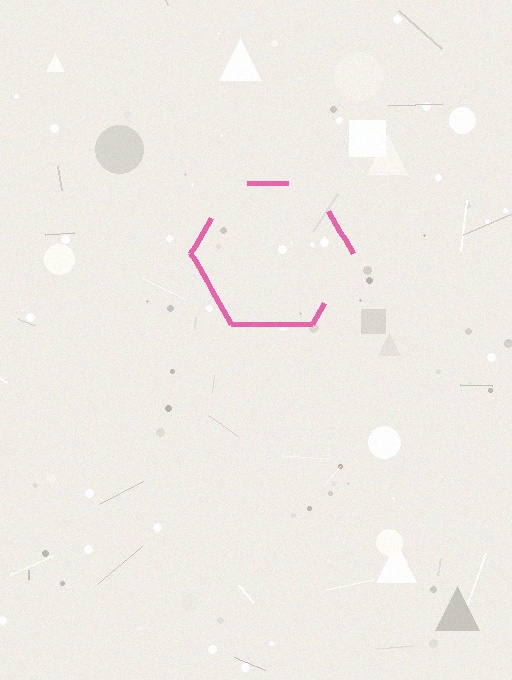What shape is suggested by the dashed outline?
The dashed outline suggests a hexagon.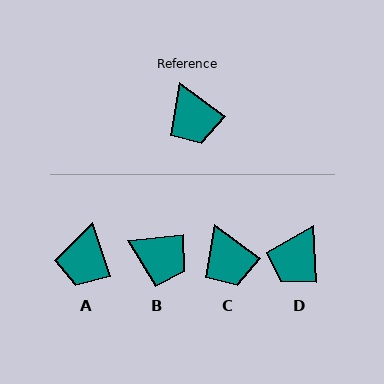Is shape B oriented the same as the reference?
No, it is off by about 42 degrees.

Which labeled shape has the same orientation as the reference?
C.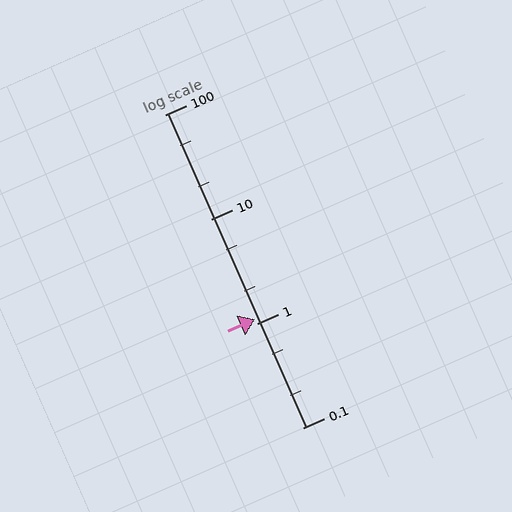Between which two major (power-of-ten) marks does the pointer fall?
The pointer is between 1 and 10.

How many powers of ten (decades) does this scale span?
The scale spans 3 decades, from 0.1 to 100.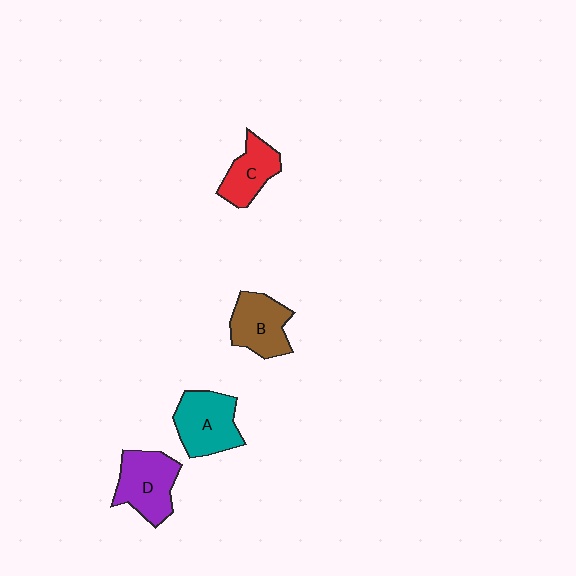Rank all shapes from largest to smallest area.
From largest to smallest: D (purple), A (teal), B (brown), C (red).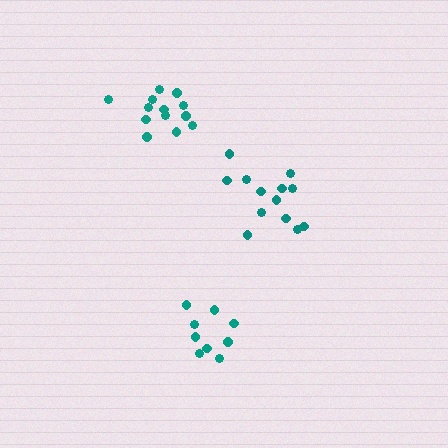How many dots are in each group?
Group 1: 13 dots, Group 2: 13 dots, Group 3: 9 dots (35 total).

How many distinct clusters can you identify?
There are 3 distinct clusters.